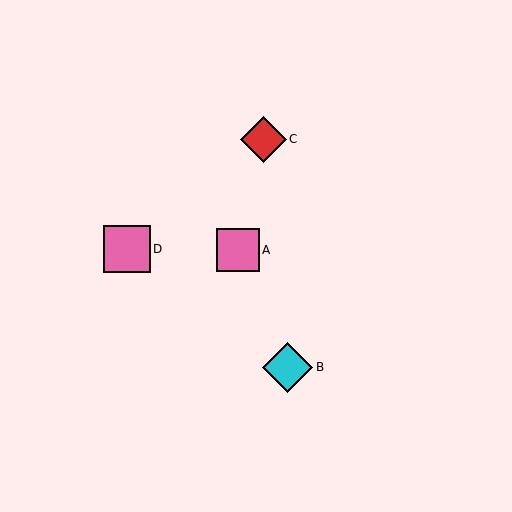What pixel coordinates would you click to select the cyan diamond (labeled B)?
Click at (288, 367) to select the cyan diamond B.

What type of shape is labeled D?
Shape D is a pink square.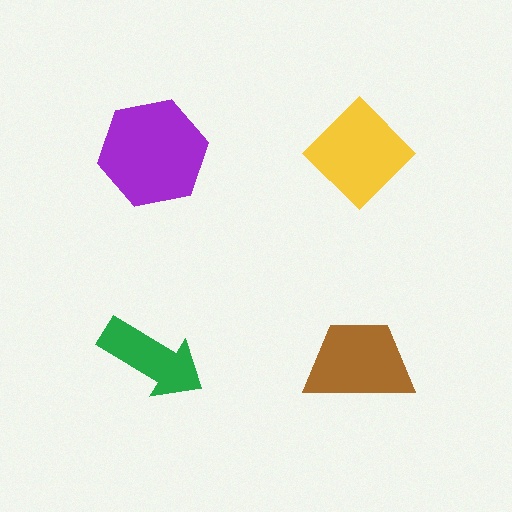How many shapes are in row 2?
2 shapes.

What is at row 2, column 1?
A green arrow.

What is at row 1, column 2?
A yellow diamond.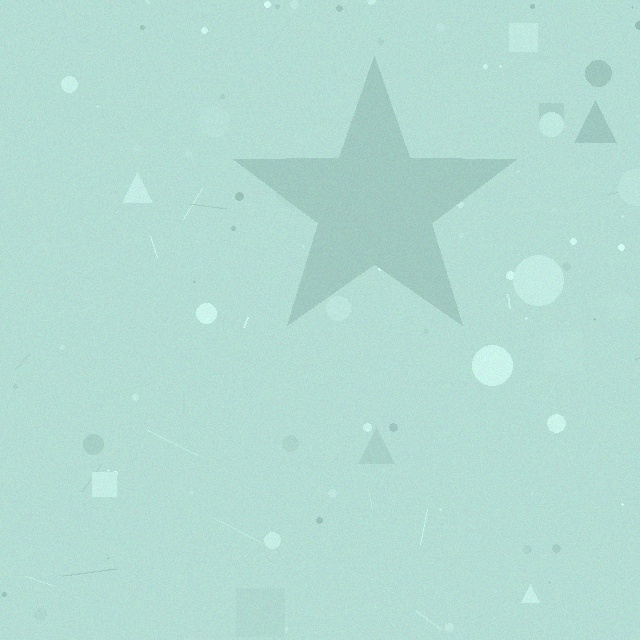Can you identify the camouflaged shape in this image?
The camouflaged shape is a star.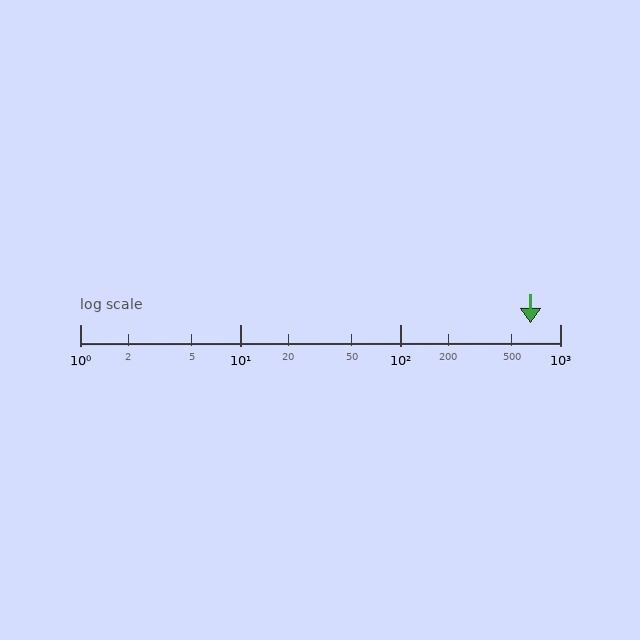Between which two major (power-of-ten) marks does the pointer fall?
The pointer is between 100 and 1000.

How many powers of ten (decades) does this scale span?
The scale spans 3 decades, from 1 to 1000.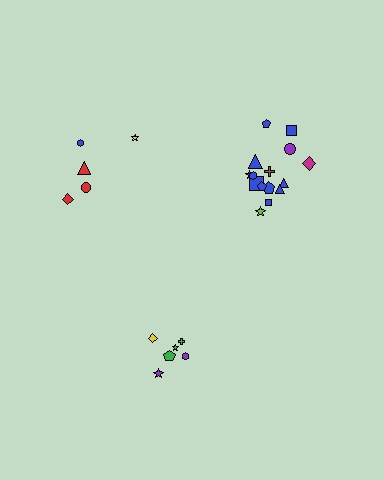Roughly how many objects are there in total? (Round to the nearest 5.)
Roughly 25 objects in total.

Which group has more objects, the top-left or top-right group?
The top-right group.